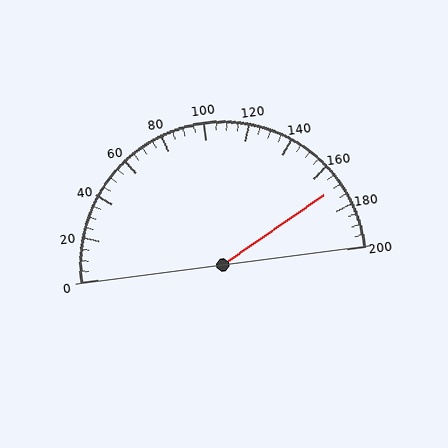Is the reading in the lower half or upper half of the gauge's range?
The reading is in the upper half of the range (0 to 200).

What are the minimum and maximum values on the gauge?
The gauge ranges from 0 to 200.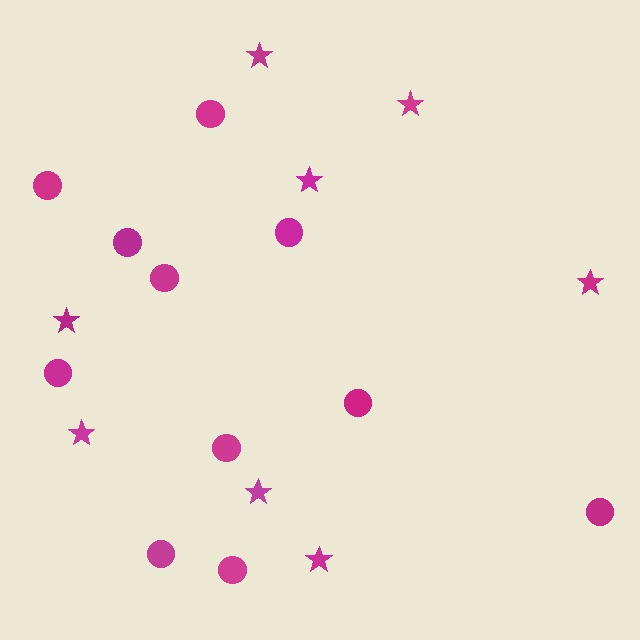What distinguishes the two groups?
There are 2 groups: one group of stars (8) and one group of circles (11).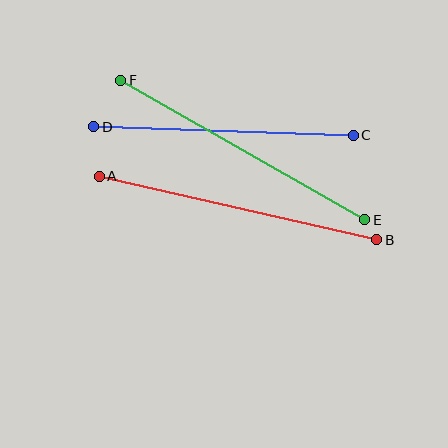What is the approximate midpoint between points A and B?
The midpoint is at approximately (238, 208) pixels.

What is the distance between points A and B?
The distance is approximately 285 pixels.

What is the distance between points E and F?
The distance is approximately 281 pixels.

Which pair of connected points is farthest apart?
Points A and B are farthest apart.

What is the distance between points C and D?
The distance is approximately 259 pixels.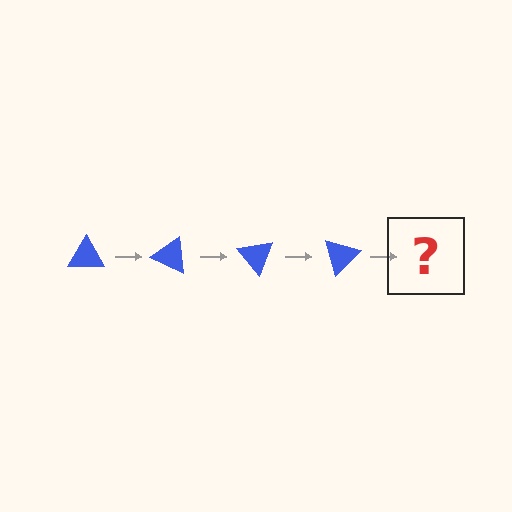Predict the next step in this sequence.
The next step is a blue triangle rotated 100 degrees.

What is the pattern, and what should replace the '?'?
The pattern is that the triangle rotates 25 degrees each step. The '?' should be a blue triangle rotated 100 degrees.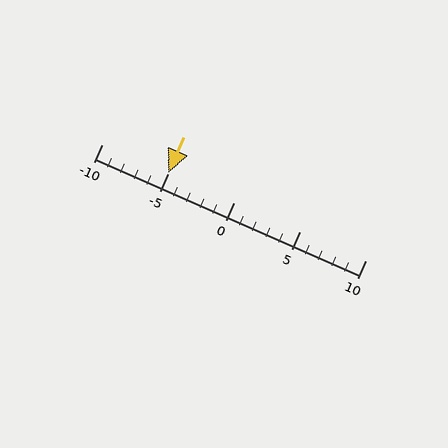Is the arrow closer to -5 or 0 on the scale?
The arrow is closer to -5.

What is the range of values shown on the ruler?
The ruler shows values from -10 to 10.